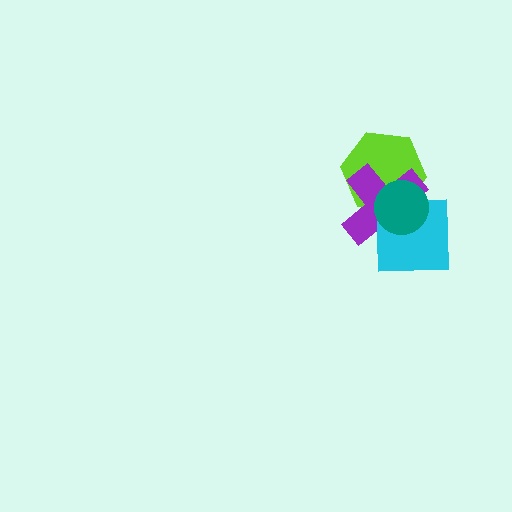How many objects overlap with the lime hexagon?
3 objects overlap with the lime hexagon.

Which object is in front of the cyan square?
The teal circle is in front of the cyan square.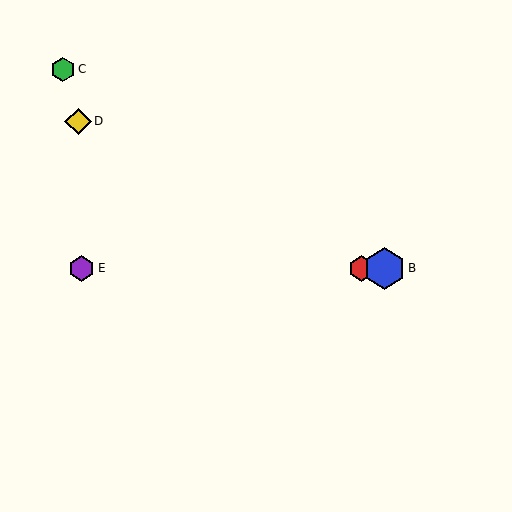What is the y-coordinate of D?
Object D is at y≈121.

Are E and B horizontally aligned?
Yes, both are at y≈269.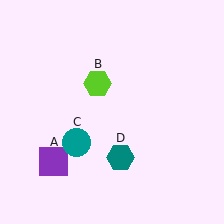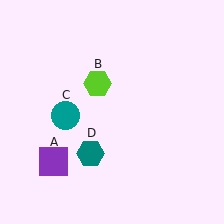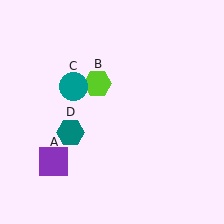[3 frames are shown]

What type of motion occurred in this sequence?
The teal circle (object C), teal hexagon (object D) rotated clockwise around the center of the scene.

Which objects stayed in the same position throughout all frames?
Purple square (object A) and lime hexagon (object B) remained stationary.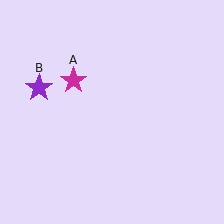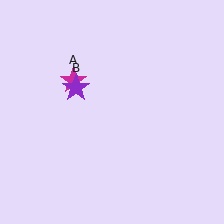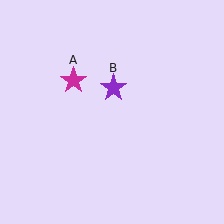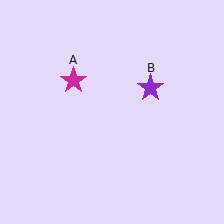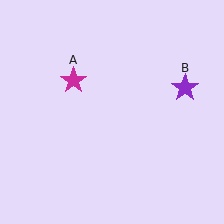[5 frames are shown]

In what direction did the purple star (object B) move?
The purple star (object B) moved right.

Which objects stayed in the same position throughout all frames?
Magenta star (object A) remained stationary.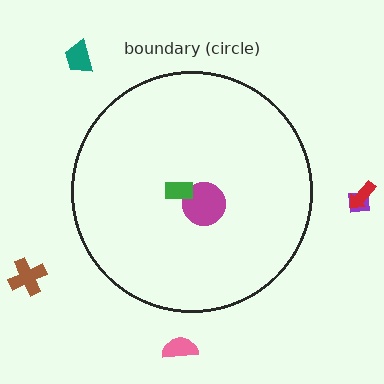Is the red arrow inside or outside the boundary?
Outside.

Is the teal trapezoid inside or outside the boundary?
Outside.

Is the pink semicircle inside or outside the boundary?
Outside.